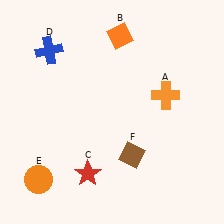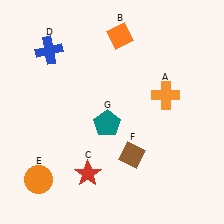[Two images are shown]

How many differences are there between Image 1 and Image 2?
There is 1 difference between the two images.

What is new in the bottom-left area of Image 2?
A teal pentagon (G) was added in the bottom-left area of Image 2.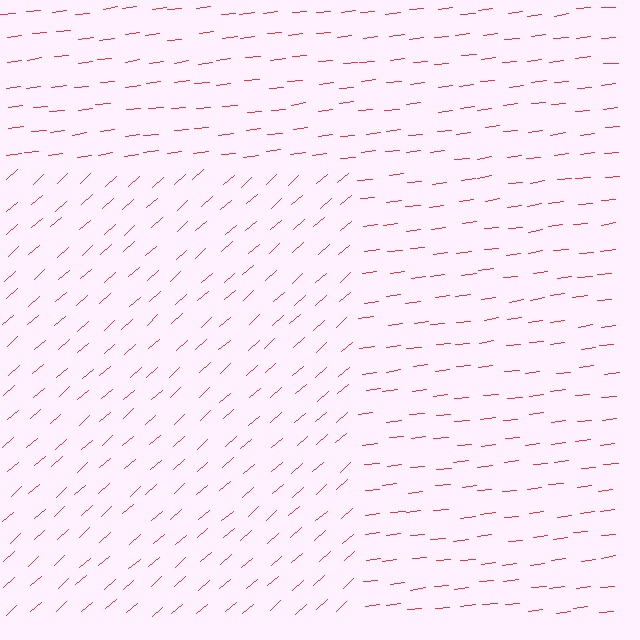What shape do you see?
I see a rectangle.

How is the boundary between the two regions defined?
The boundary is defined purely by a change in line orientation (approximately 35 degrees difference). All lines are the same color and thickness.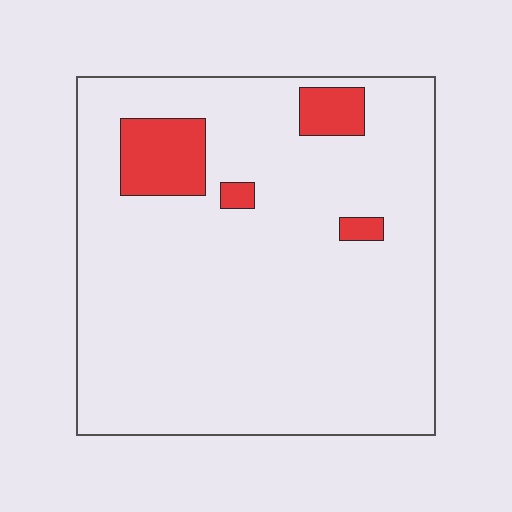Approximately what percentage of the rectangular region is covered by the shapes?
Approximately 10%.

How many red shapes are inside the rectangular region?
4.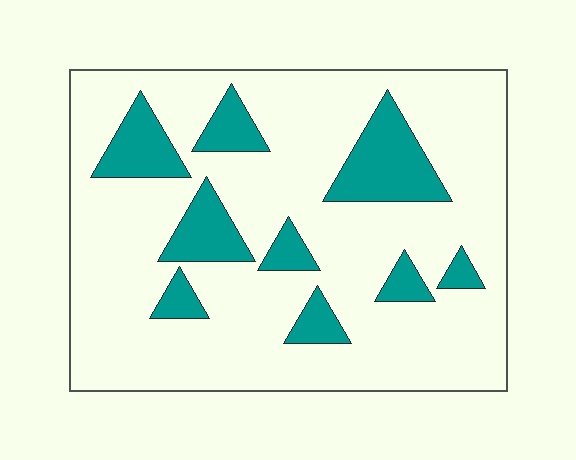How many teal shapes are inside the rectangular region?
9.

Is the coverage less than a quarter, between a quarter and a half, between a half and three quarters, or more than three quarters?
Less than a quarter.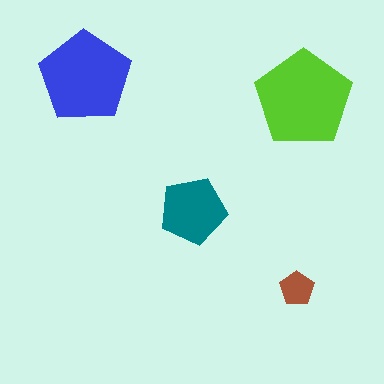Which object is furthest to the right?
The lime pentagon is rightmost.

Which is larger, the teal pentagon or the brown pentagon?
The teal one.